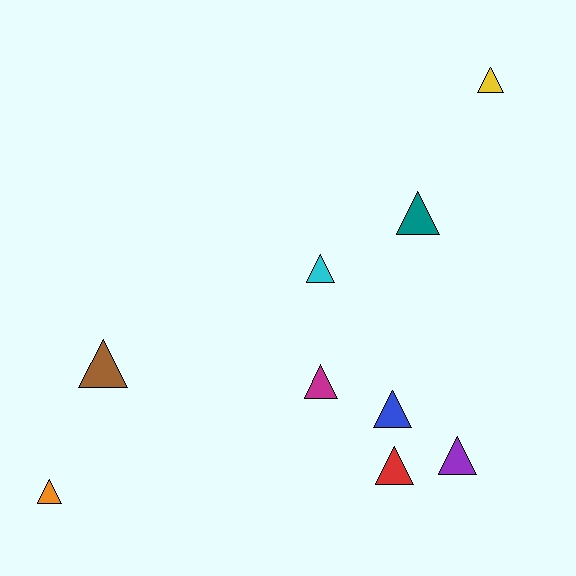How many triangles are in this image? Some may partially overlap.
There are 9 triangles.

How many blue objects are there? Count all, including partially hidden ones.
There is 1 blue object.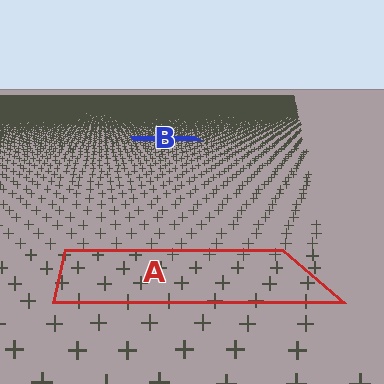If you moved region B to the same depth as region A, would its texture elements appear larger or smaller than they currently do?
They would appear larger. At a closer depth, the same texture elements are projected at a bigger on-screen size.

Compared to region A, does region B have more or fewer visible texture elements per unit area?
Region B has more texture elements per unit area — they are packed more densely because it is farther away.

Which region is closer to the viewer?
Region A is closer. The texture elements there are larger and more spread out.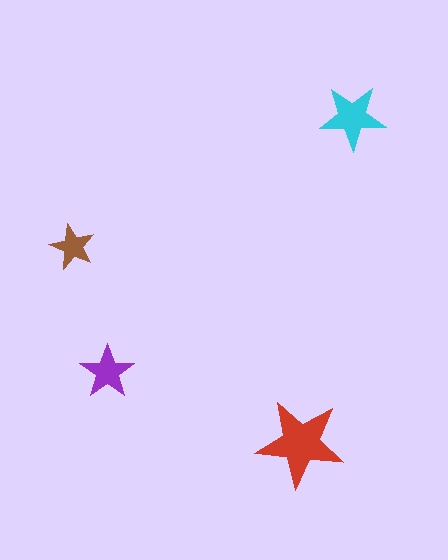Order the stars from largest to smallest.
the red one, the cyan one, the purple one, the brown one.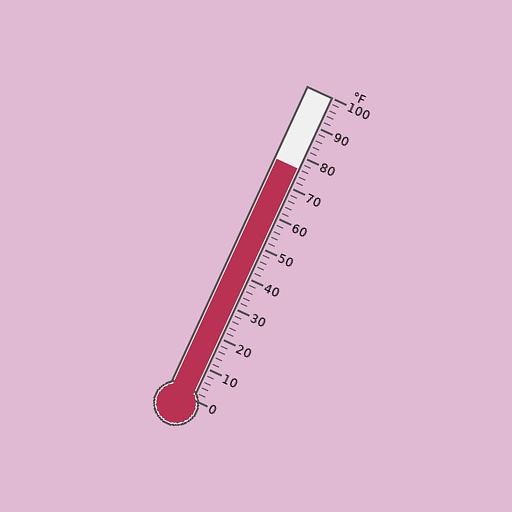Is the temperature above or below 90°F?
The temperature is below 90°F.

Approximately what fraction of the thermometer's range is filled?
The thermometer is filled to approximately 75% of its range.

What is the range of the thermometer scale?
The thermometer scale ranges from 0°F to 100°F.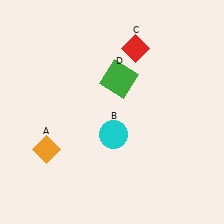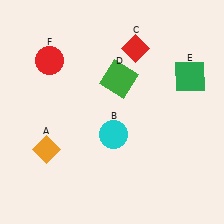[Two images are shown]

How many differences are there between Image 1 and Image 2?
There are 2 differences between the two images.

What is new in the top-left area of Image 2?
A red circle (F) was added in the top-left area of Image 2.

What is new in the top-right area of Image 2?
A green square (E) was added in the top-right area of Image 2.